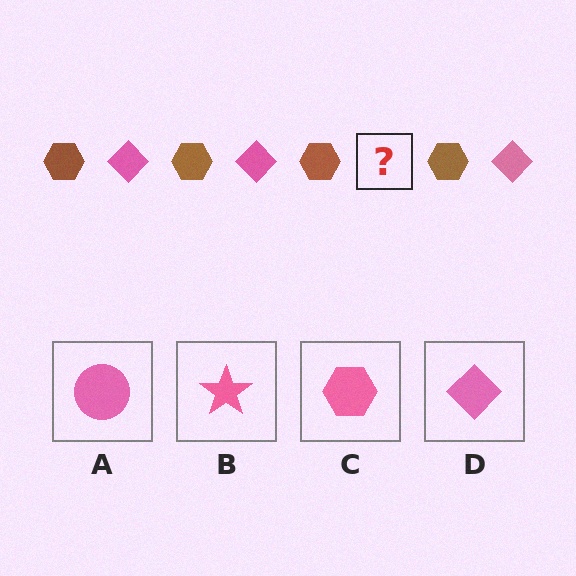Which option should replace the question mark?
Option D.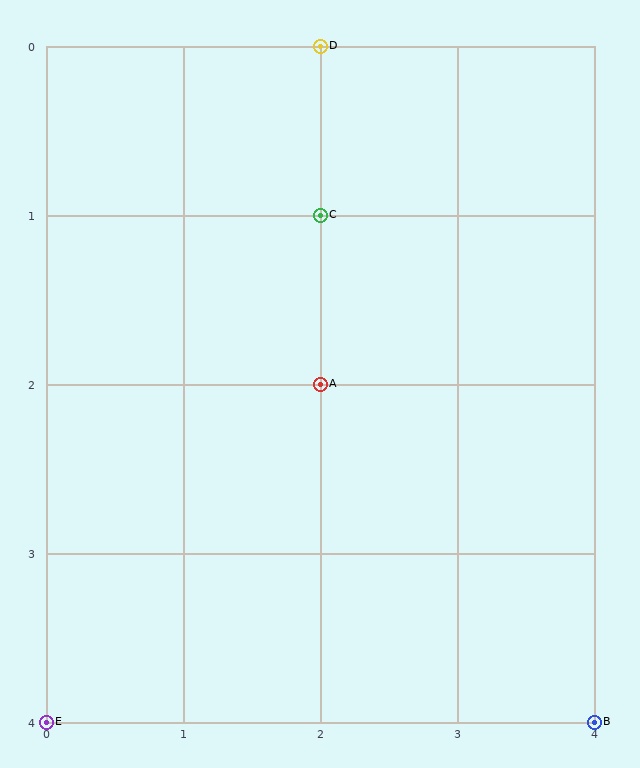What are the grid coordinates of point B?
Point B is at grid coordinates (4, 4).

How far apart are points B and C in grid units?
Points B and C are 2 columns and 3 rows apart (about 3.6 grid units diagonally).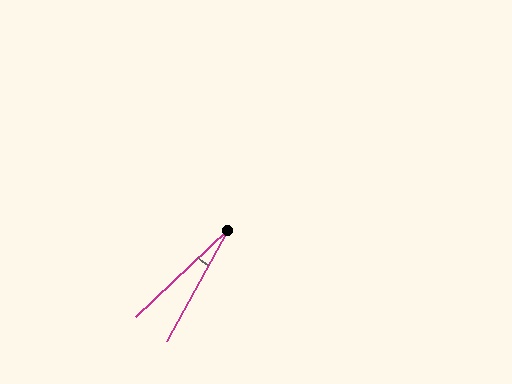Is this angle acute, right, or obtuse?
It is acute.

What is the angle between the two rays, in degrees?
Approximately 18 degrees.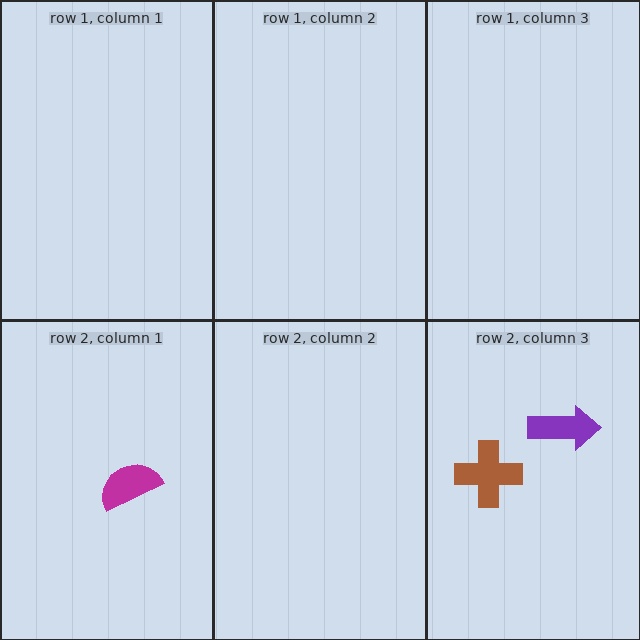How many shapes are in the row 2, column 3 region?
2.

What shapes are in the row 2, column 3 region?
The brown cross, the purple arrow.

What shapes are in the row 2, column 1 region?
The magenta semicircle.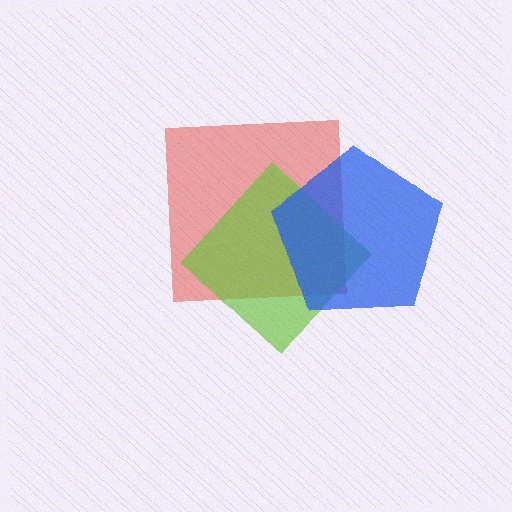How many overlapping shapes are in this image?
There are 3 overlapping shapes in the image.